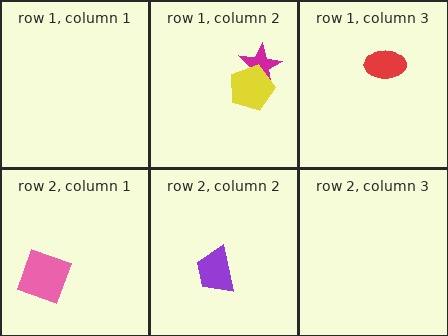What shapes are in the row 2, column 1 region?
The pink square.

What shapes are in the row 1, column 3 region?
The red ellipse.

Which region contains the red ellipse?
The row 1, column 3 region.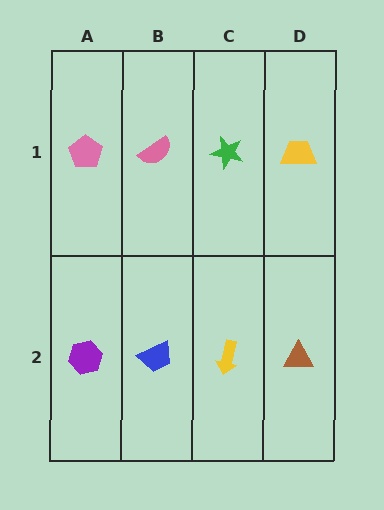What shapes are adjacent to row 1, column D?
A brown triangle (row 2, column D), a green star (row 1, column C).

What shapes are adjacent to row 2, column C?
A green star (row 1, column C), a blue trapezoid (row 2, column B), a brown triangle (row 2, column D).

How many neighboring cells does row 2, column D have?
2.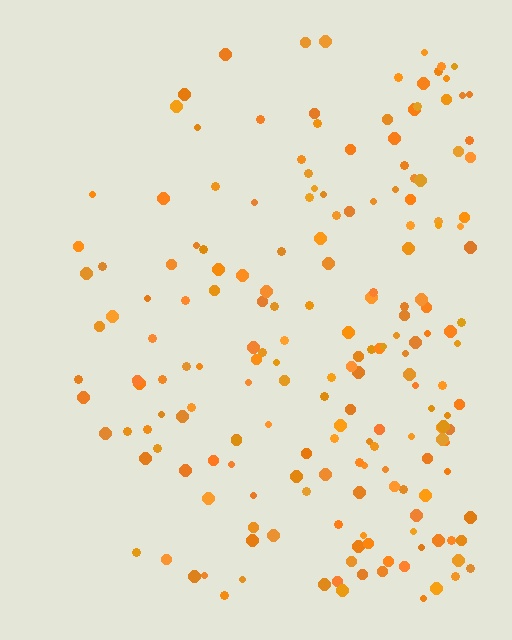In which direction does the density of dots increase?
From left to right, with the right side densest.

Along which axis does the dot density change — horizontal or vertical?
Horizontal.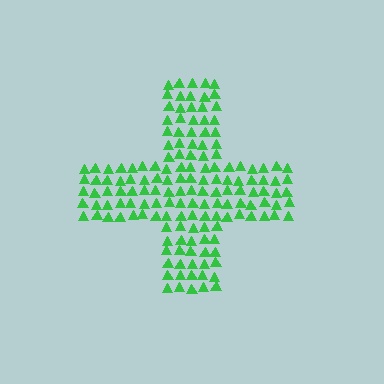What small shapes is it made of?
It is made of small triangles.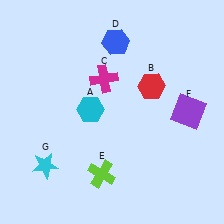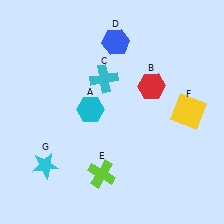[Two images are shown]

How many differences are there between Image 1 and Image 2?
There are 2 differences between the two images.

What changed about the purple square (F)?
In Image 1, F is purple. In Image 2, it changed to yellow.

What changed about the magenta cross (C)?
In Image 1, C is magenta. In Image 2, it changed to cyan.